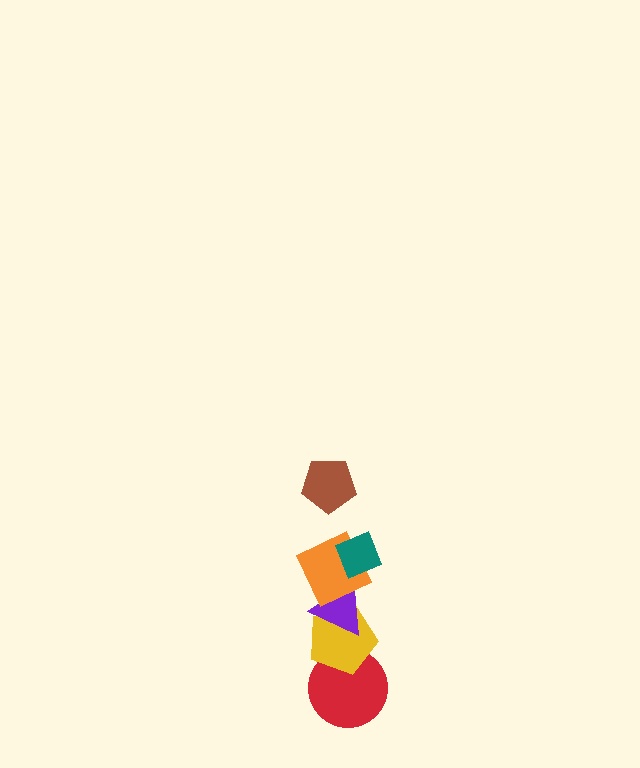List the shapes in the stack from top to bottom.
From top to bottom: the brown pentagon, the teal diamond, the orange square, the purple triangle, the yellow pentagon, the red circle.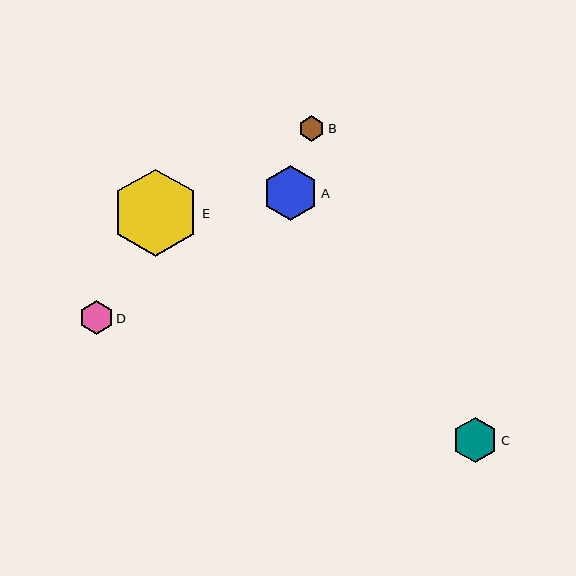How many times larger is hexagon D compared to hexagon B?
Hexagon D is approximately 1.3 times the size of hexagon B.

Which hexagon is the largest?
Hexagon E is the largest with a size of approximately 87 pixels.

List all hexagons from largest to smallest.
From largest to smallest: E, A, C, D, B.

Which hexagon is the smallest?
Hexagon B is the smallest with a size of approximately 25 pixels.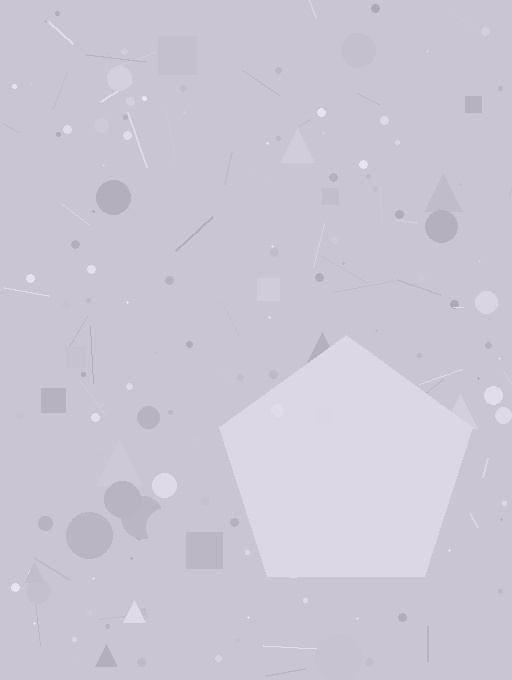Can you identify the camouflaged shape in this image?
The camouflaged shape is a pentagon.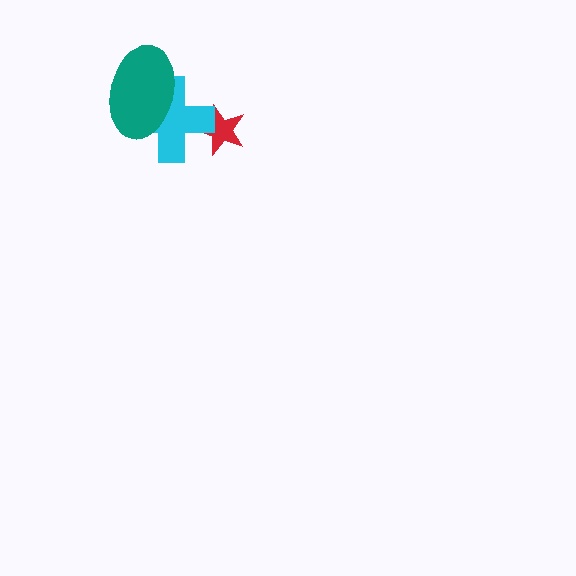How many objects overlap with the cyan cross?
2 objects overlap with the cyan cross.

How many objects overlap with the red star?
1 object overlaps with the red star.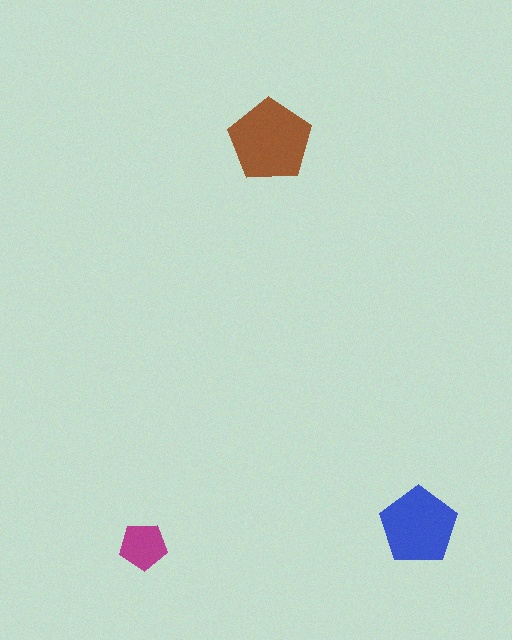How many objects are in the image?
There are 3 objects in the image.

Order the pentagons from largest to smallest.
the brown one, the blue one, the magenta one.